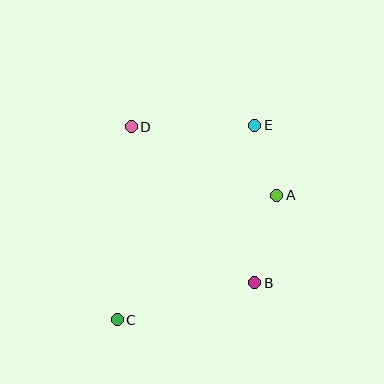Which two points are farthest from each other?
Points C and E are farthest from each other.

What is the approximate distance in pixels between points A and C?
The distance between A and C is approximately 202 pixels.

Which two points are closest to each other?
Points A and E are closest to each other.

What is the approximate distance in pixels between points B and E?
The distance between B and E is approximately 158 pixels.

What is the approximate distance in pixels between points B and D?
The distance between B and D is approximately 199 pixels.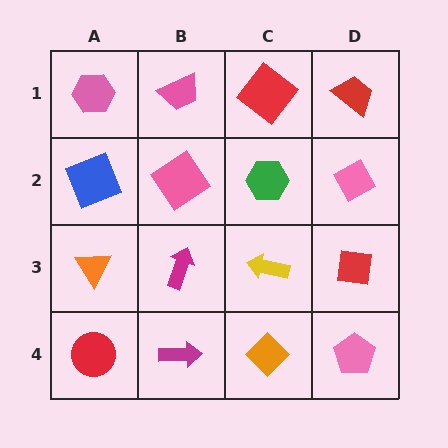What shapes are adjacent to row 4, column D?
A red square (row 3, column D), an orange diamond (row 4, column C).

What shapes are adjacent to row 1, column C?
A green hexagon (row 2, column C), a pink trapezoid (row 1, column B), a red trapezoid (row 1, column D).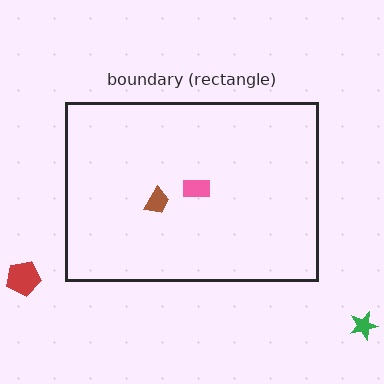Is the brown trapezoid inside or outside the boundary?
Inside.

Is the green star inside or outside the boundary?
Outside.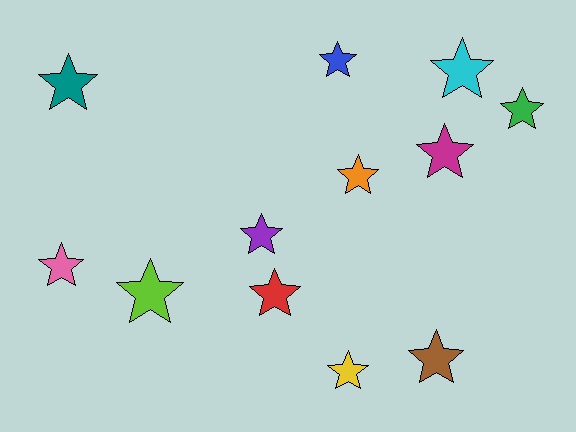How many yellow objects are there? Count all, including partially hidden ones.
There is 1 yellow object.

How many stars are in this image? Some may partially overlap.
There are 12 stars.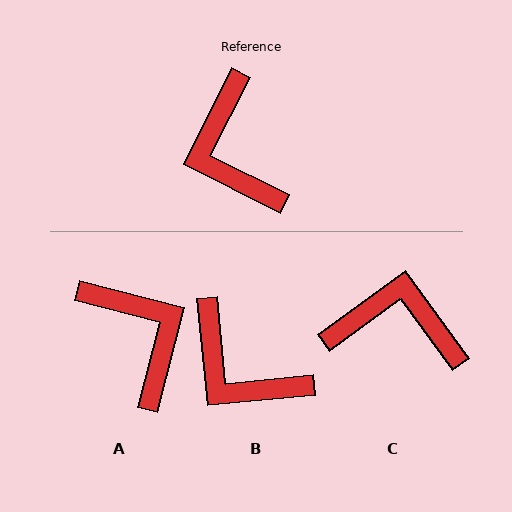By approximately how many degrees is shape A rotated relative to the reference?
Approximately 168 degrees clockwise.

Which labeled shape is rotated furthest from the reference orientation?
A, about 168 degrees away.